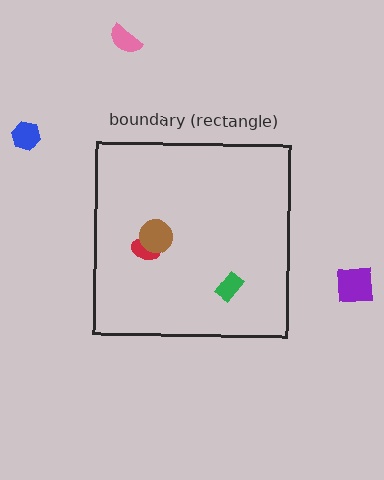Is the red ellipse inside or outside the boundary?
Inside.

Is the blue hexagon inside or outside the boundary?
Outside.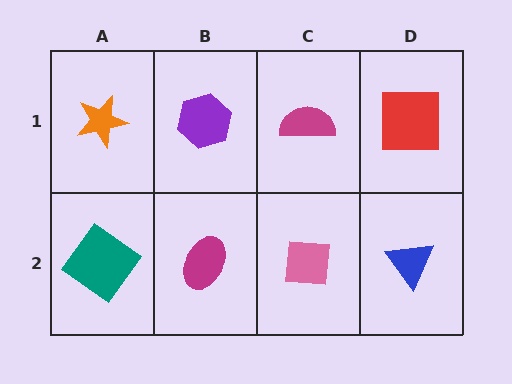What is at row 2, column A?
A teal diamond.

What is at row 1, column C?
A magenta semicircle.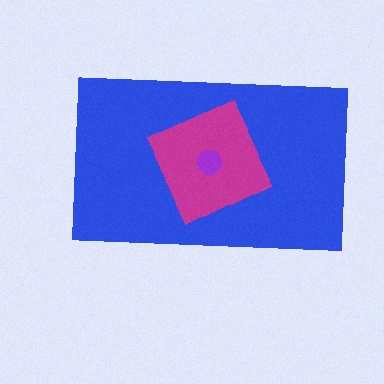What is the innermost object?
The purple circle.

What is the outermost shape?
The blue rectangle.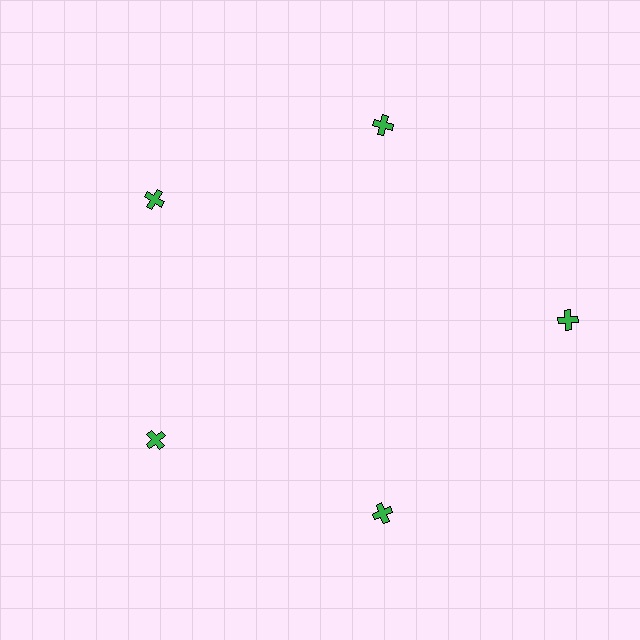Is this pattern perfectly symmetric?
No. The 5 green crosses are arranged in a ring, but one element near the 3 o'clock position is pushed outward from the center, breaking the 5-fold rotational symmetry.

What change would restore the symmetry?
The symmetry would be restored by moving it inward, back onto the ring so that all 5 crosses sit at equal angles and equal distance from the center.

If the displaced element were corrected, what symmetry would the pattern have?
It would have 5-fold rotational symmetry — the pattern would map onto itself every 72 degrees.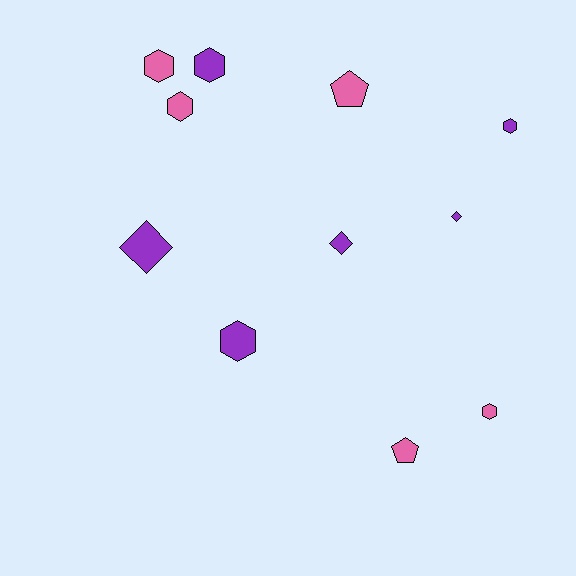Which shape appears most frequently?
Hexagon, with 6 objects.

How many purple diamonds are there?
There are 3 purple diamonds.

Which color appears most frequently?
Purple, with 6 objects.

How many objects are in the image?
There are 11 objects.